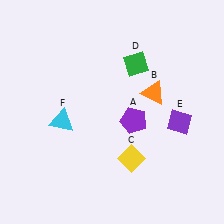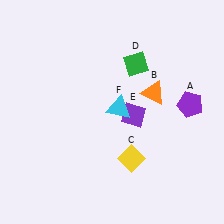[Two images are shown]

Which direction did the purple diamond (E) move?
The purple diamond (E) moved left.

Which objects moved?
The objects that moved are: the purple pentagon (A), the purple diamond (E), the cyan triangle (F).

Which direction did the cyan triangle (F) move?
The cyan triangle (F) moved right.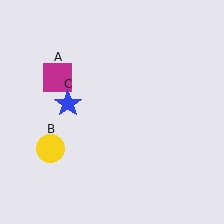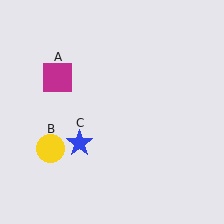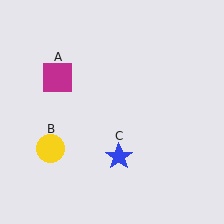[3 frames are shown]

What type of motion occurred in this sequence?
The blue star (object C) rotated counterclockwise around the center of the scene.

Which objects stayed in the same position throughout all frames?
Magenta square (object A) and yellow circle (object B) remained stationary.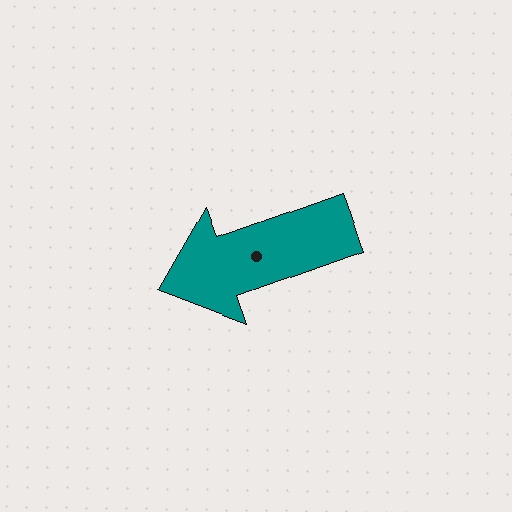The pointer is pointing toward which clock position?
Roughly 8 o'clock.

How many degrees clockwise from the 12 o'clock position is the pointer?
Approximately 250 degrees.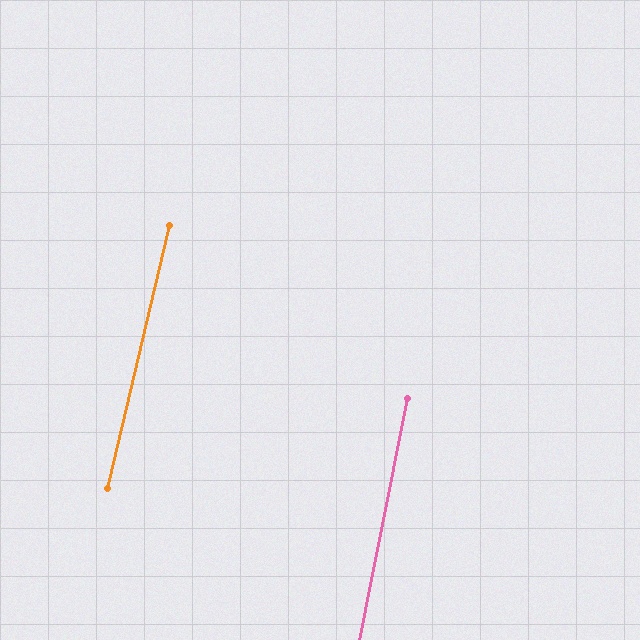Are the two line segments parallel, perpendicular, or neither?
Parallel — their directions differ by only 2.0°.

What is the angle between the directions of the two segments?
Approximately 2 degrees.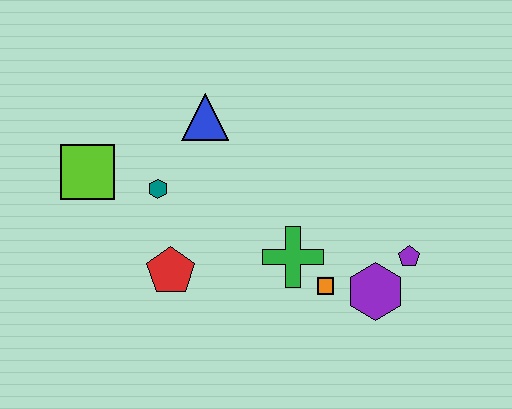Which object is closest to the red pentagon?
The teal hexagon is closest to the red pentagon.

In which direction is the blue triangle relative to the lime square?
The blue triangle is to the right of the lime square.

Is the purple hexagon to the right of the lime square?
Yes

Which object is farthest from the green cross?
The lime square is farthest from the green cross.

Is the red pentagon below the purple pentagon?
Yes